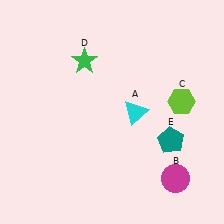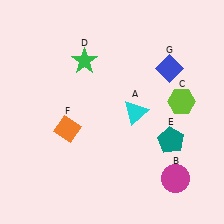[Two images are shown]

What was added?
An orange diamond (F), a blue diamond (G) were added in Image 2.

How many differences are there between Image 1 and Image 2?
There are 2 differences between the two images.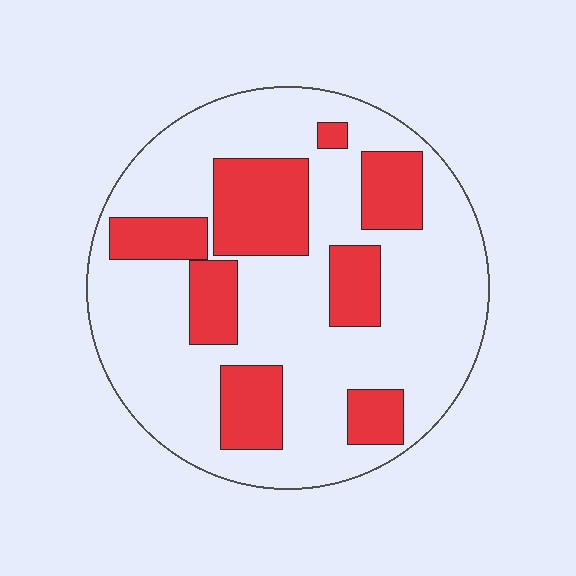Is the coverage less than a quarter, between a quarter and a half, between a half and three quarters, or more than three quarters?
Between a quarter and a half.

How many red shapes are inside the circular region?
8.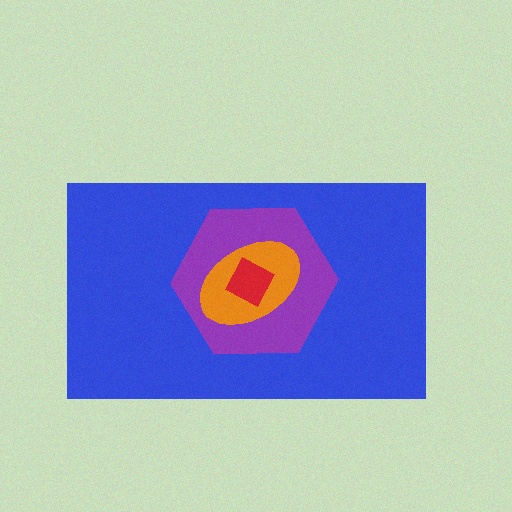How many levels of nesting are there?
4.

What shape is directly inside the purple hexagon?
The orange ellipse.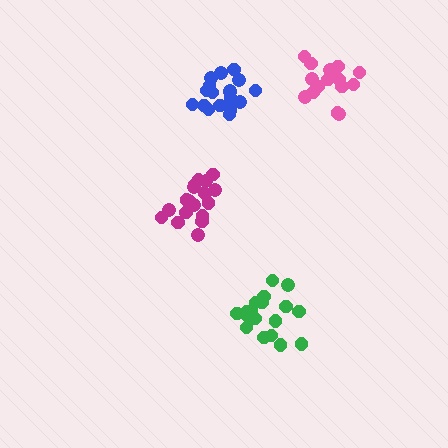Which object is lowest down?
The green cluster is bottommost.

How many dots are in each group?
Group 1: 19 dots, Group 2: 19 dots, Group 3: 18 dots, Group 4: 16 dots (72 total).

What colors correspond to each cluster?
The clusters are colored: green, blue, magenta, pink.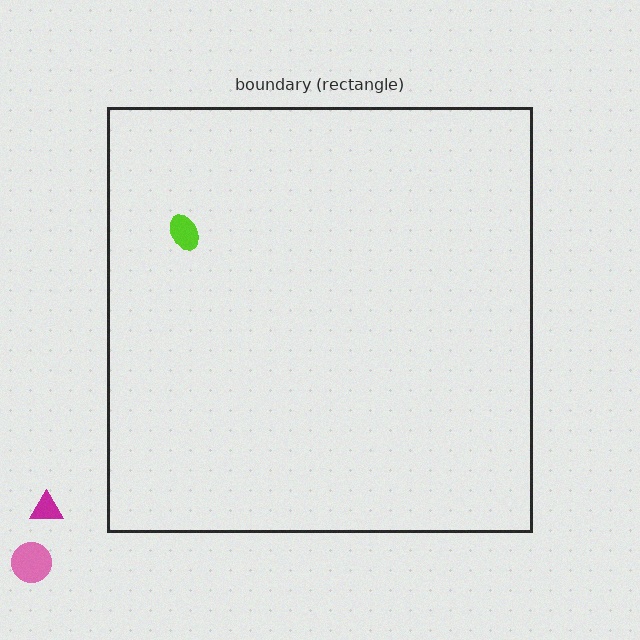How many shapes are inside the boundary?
1 inside, 2 outside.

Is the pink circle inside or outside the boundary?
Outside.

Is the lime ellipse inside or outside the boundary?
Inside.